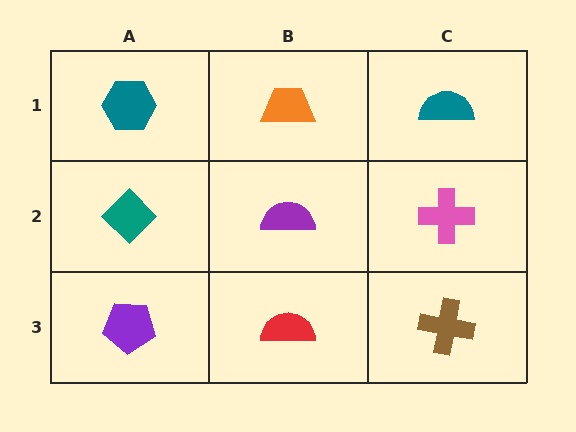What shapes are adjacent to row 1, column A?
A teal diamond (row 2, column A), an orange trapezoid (row 1, column B).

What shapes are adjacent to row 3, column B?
A purple semicircle (row 2, column B), a purple pentagon (row 3, column A), a brown cross (row 3, column C).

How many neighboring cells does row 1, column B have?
3.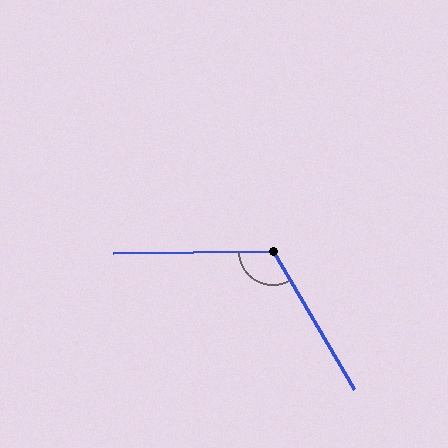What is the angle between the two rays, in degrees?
Approximately 120 degrees.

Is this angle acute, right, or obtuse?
It is obtuse.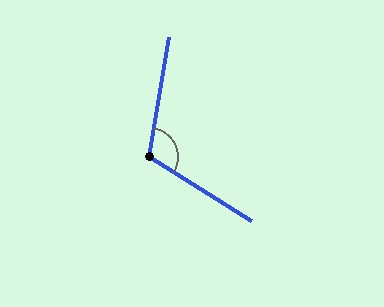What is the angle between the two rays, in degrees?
Approximately 112 degrees.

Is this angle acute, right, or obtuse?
It is obtuse.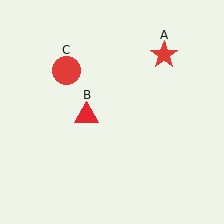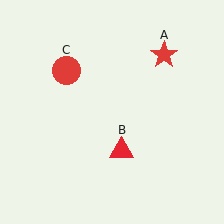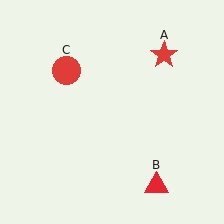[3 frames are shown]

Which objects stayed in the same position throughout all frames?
Red star (object A) and red circle (object C) remained stationary.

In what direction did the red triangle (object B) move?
The red triangle (object B) moved down and to the right.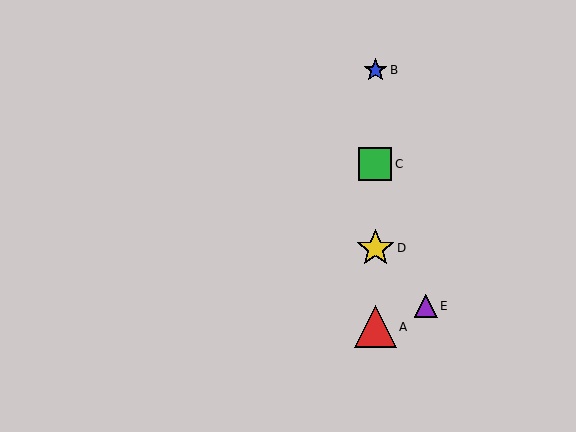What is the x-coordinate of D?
Object D is at x≈375.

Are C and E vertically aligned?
No, C is at x≈375 and E is at x≈426.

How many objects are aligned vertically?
4 objects (A, B, C, D) are aligned vertically.